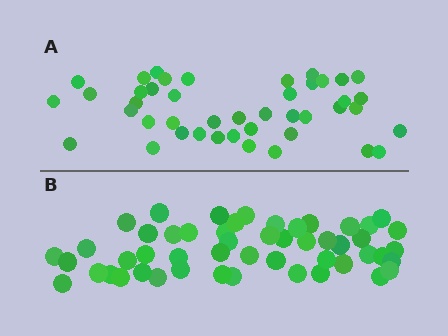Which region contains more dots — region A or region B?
Region B (the bottom region) has more dots.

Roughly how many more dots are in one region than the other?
Region B has roughly 8 or so more dots than region A.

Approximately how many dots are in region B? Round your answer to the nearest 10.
About 50 dots. (The exact count is 51, which rounds to 50.)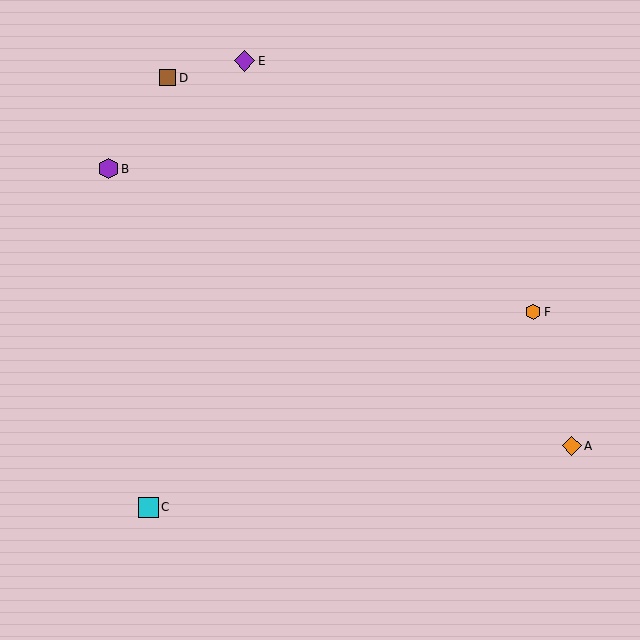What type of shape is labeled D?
Shape D is a brown square.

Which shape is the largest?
The purple diamond (labeled E) is the largest.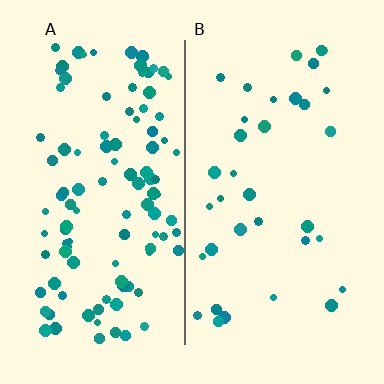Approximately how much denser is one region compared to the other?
Approximately 3.2× — region A over region B.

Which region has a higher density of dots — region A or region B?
A (the left).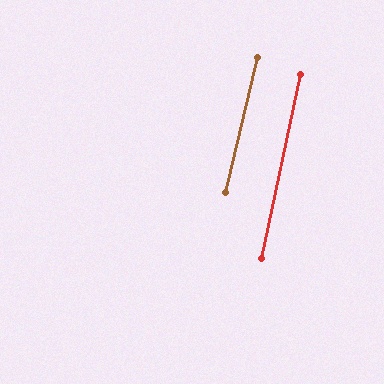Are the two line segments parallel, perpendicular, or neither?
Parallel — their directions differ by only 1.6°.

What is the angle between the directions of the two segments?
Approximately 2 degrees.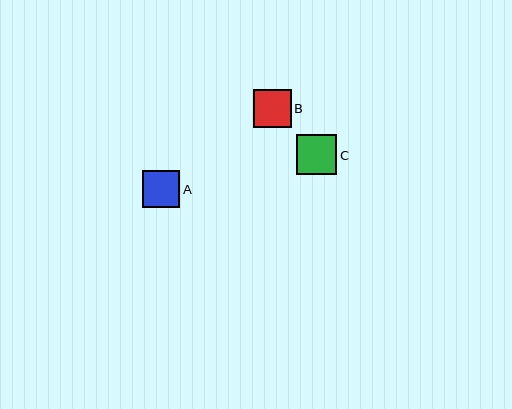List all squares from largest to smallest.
From largest to smallest: C, B, A.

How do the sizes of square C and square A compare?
Square C and square A are approximately the same size.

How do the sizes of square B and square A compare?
Square B and square A are approximately the same size.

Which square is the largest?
Square C is the largest with a size of approximately 40 pixels.